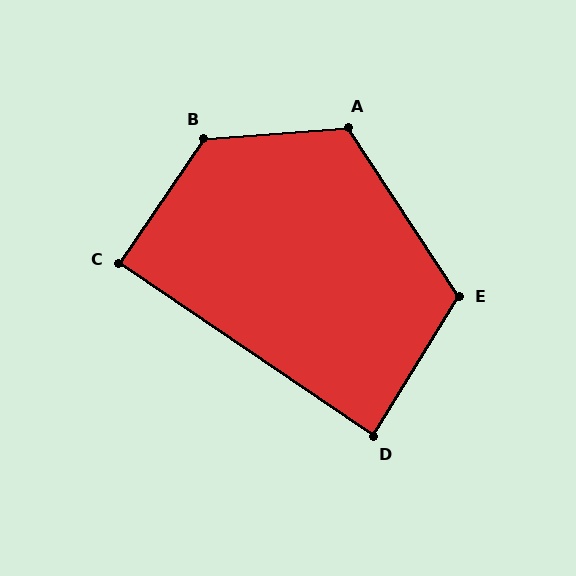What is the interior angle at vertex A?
Approximately 119 degrees (obtuse).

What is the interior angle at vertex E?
Approximately 115 degrees (obtuse).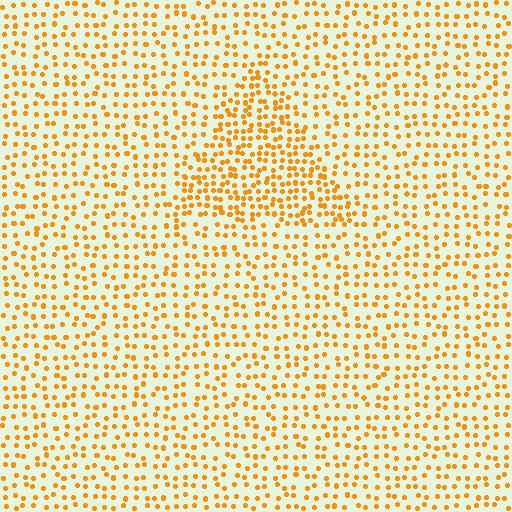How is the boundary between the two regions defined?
The boundary is defined by a change in element density (approximately 1.8x ratio). All elements are the same color, size, and shape.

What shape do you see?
I see a triangle.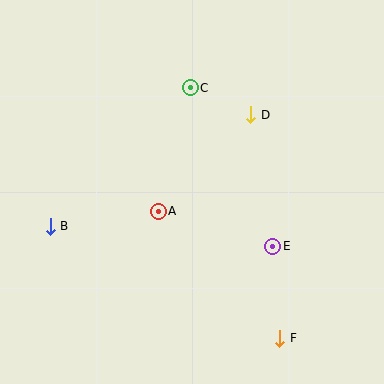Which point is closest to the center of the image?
Point A at (158, 211) is closest to the center.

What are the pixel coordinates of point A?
Point A is at (158, 211).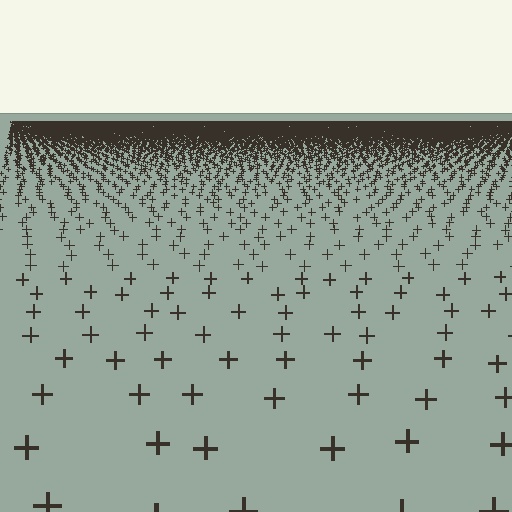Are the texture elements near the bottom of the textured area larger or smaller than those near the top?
Larger. Near the bottom, elements are closer to the viewer and appear at a bigger on-screen size.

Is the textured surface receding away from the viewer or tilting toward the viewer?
The surface is receding away from the viewer. Texture elements get smaller and denser toward the top.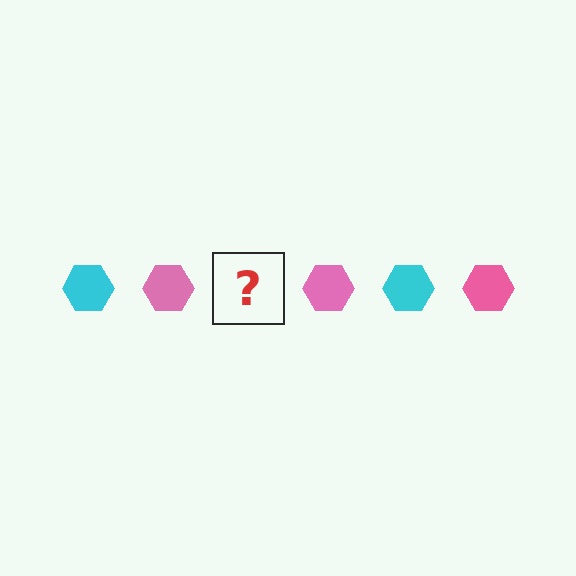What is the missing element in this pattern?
The missing element is a cyan hexagon.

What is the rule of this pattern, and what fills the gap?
The rule is that the pattern cycles through cyan, pink hexagons. The gap should be filled with a cyan hexagon.